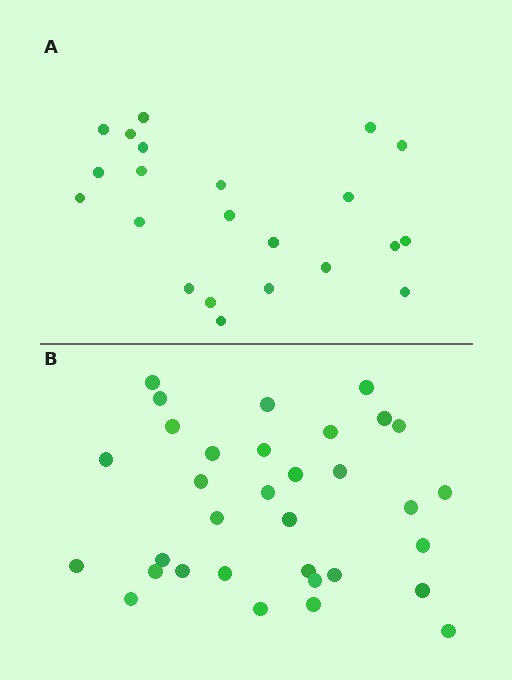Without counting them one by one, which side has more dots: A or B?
Region B (the bottom region) has more dots.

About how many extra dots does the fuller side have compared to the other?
Region B has roughly 12 or so more dots than region A.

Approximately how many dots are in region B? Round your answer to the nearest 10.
About 30 dots. (The exact count is 33, which rounds to 30.)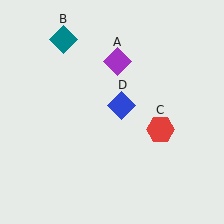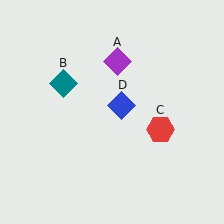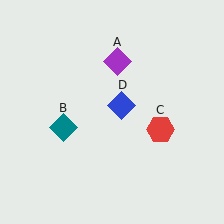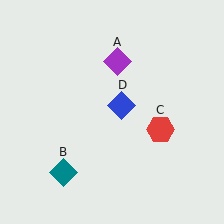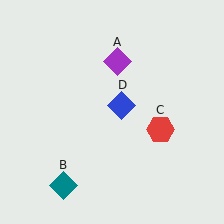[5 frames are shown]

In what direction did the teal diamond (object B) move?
The teal diamond (object B) moved down.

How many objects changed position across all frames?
1 object changed position: teal diamond (object B).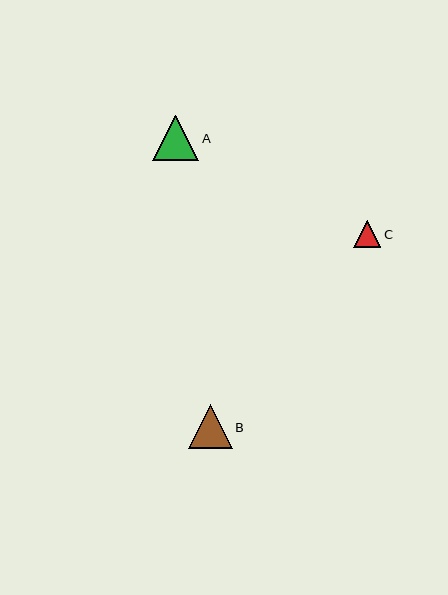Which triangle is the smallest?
Triangle C is the smallest with a size of approximately 27 pixels.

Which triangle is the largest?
Triangle A is the largest with a size of approximately 46 pixels.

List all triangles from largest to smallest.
From largest to smallest: A, B, C.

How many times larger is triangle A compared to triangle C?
Triangle A is approximately 1.7 times the size of triangle C.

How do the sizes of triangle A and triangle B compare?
Triangle A and triangle B are approximately the same size.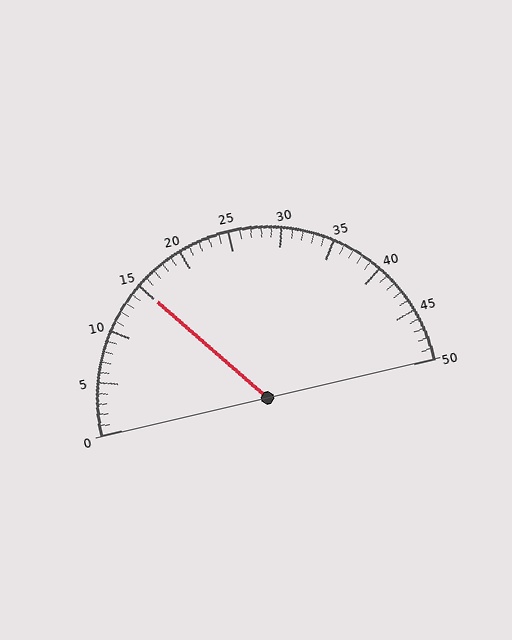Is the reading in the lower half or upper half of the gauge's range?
The reading is in the lower half of the range (0 to 50).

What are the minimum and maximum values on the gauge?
The gauge ranges from 0 to 50.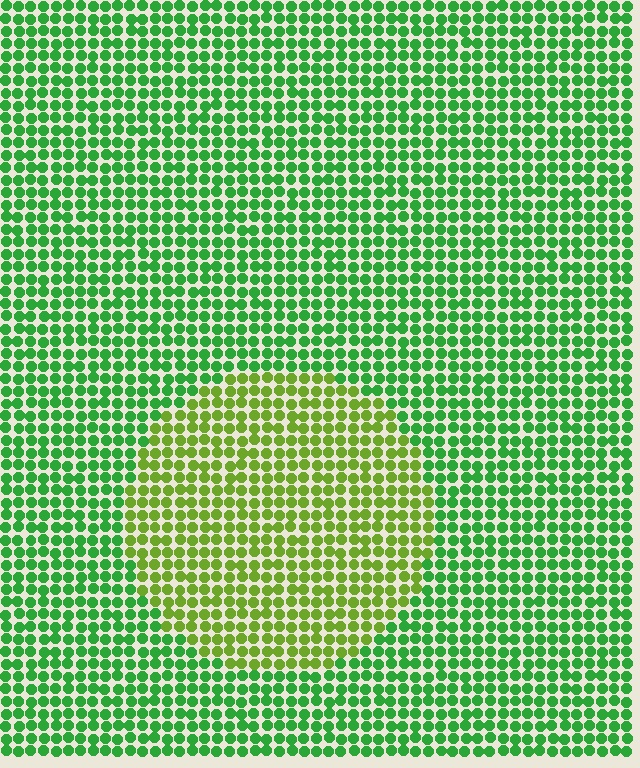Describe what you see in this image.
The image is filled with small green elements in a uniform arrangement. A circle-shaped region is visible where the elements are tinted to a slightly different hue, forming a subtle color boundary.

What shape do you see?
I see a circle.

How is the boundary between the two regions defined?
The boundary is defined purely by a slight shift in hue (about 38 degrees). Spacing, size, and orientation are identical on both sides.